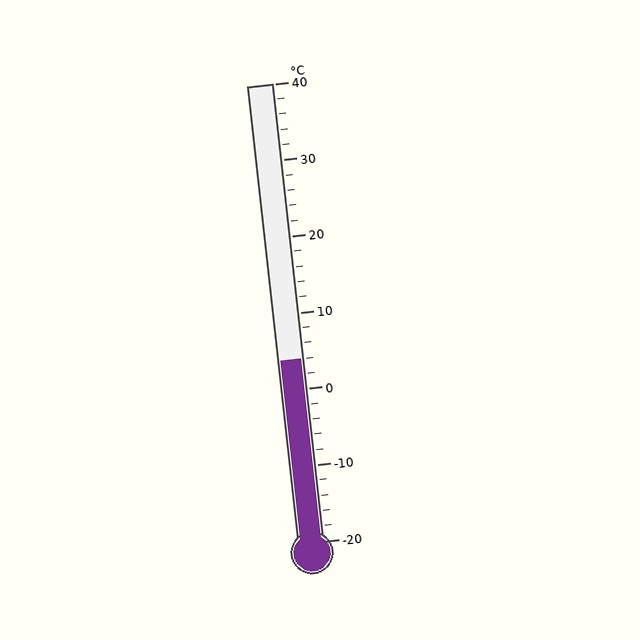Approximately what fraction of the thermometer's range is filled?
The thermometer is filled to approximately 40% of its range.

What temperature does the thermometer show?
The thermometer shows approximately 4°C.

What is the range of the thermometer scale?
The thermometer scale ranges from -20°C to 40°C.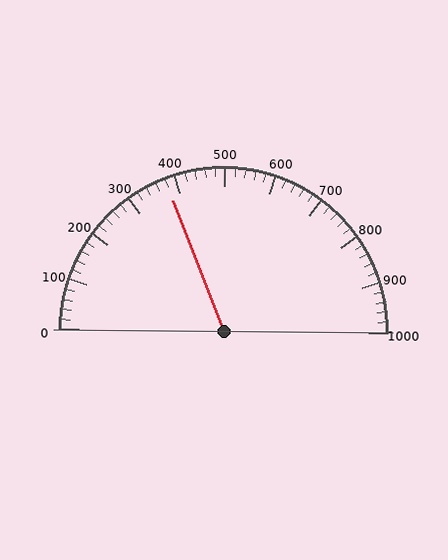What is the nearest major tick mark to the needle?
The nearest major tick mark is 400.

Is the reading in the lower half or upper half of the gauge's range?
The reading is in the lower half of the range (0 to 1000).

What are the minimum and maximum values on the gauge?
The gauge ranges from 0 to 1000.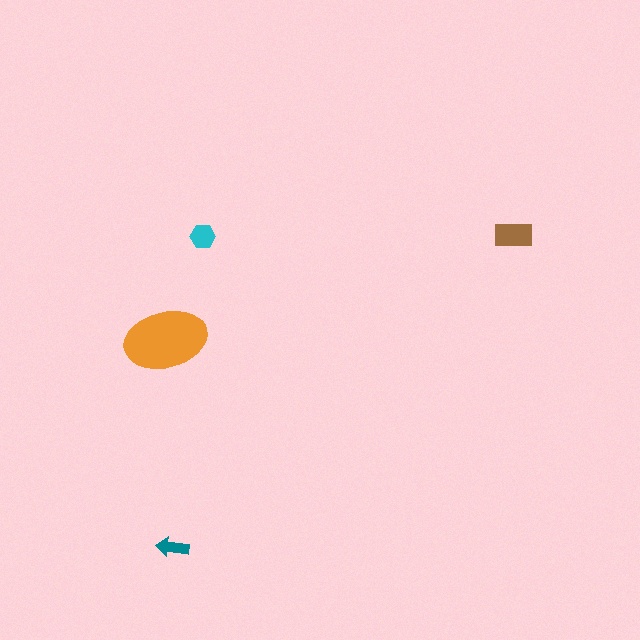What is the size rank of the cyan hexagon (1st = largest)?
3rd.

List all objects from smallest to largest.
The teal arrow, the cyan hexagon, the brown rectangle, the orange ellipse.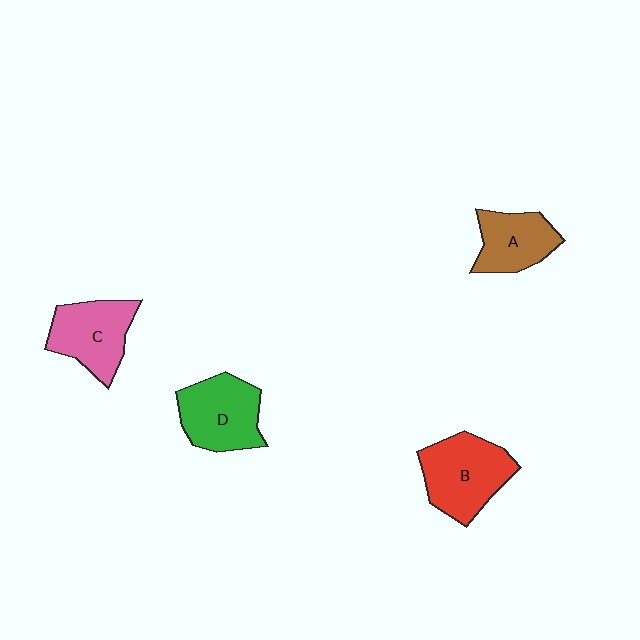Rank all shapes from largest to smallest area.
From largest to smallest: B (red), D (green), C (pink), A (brown).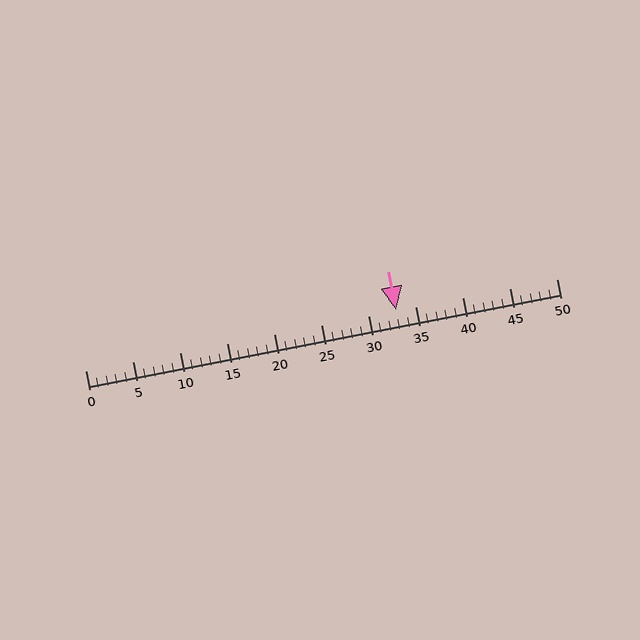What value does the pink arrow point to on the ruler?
The pink arrow points to approximately 33.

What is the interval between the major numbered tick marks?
The major tick marks are spaced 5 units apart.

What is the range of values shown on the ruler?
The ruler shows values from 0 to 50.